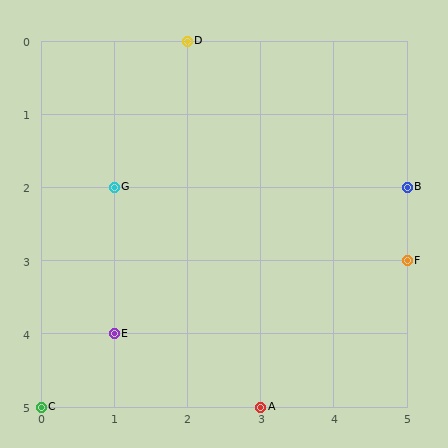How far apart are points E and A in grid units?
Points E and A are 2 columns and 1 row apart (about 2.2 grid units diagonally).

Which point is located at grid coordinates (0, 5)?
Point C is at (0, 5).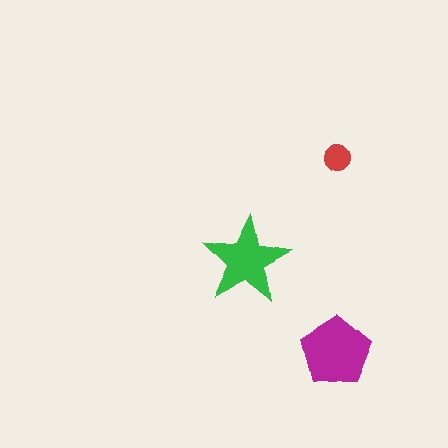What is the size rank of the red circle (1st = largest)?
3rd.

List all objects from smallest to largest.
The red circle, the green star, the magenta pentagon.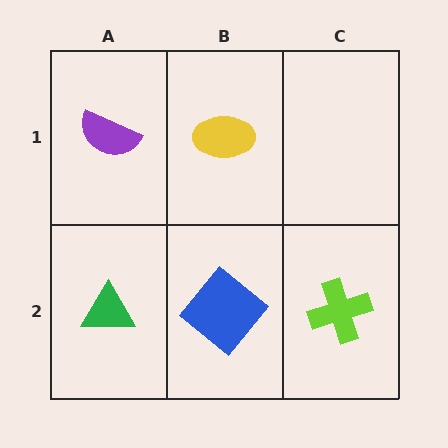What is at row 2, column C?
A lime cross.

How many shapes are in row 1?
2 shapes.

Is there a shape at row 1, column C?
No, that cell is empty.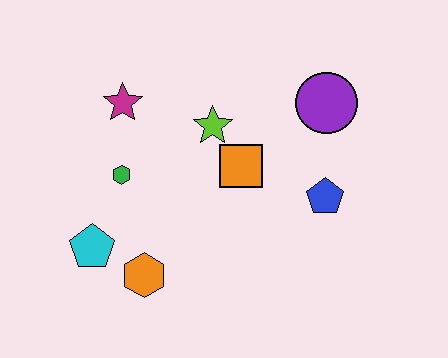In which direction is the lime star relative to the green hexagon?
The lime star is to the right of the green hexagon.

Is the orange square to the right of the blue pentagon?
No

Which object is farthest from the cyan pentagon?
The purple circle is farthest from the cyan pentagon.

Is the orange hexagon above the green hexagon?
No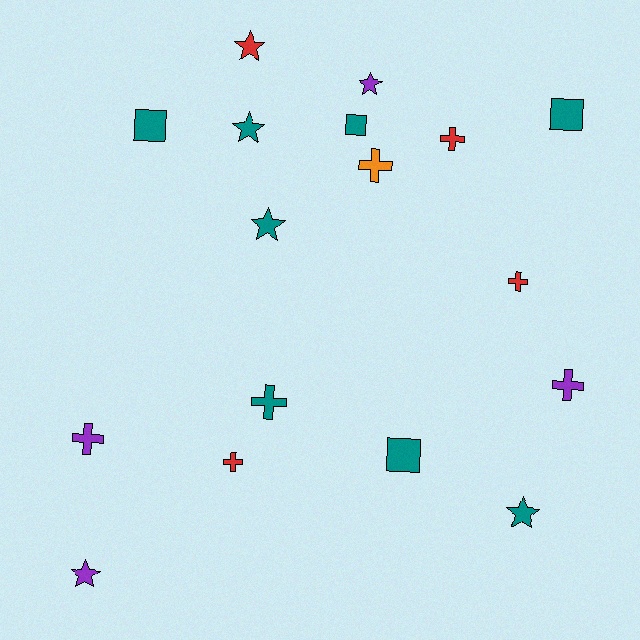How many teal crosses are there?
There is 1 teal cross.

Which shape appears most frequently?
Cross, with 7 objects.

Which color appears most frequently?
Teal, with 8 objects.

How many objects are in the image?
There are 17 objects.